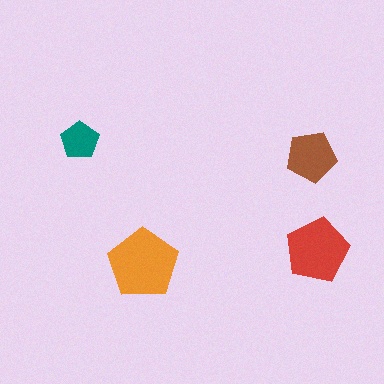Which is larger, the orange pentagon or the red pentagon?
The orange one.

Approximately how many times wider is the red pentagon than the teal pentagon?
About 1.5 times wider.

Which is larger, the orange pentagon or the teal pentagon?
The orange one.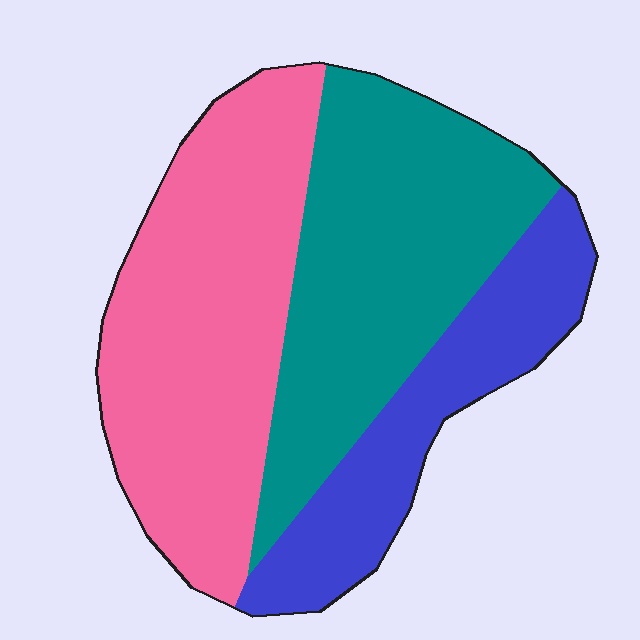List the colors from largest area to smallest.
From largest to smallest: pink, teal, blue.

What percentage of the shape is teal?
Teal takes up between a quarter and a half of the shape.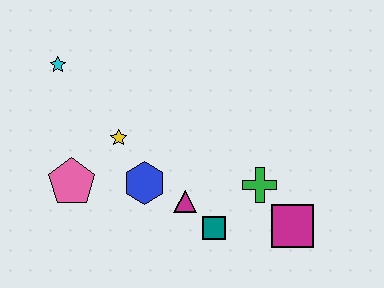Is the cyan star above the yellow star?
Yes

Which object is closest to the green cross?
The magenta square is closest to the green cross.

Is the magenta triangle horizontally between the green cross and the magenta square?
No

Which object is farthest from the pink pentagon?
The magenta square is farthest from the pink pentagon.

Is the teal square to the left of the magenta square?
Yes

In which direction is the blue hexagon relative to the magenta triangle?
The blue hexagon is to the left of the magenta triangle.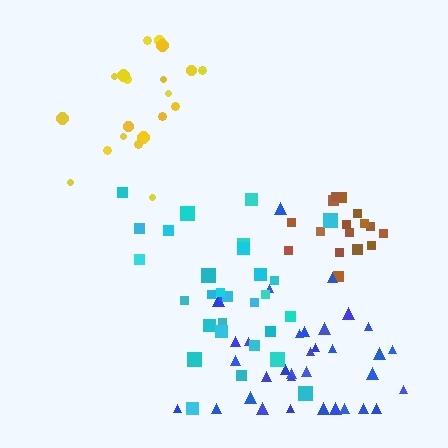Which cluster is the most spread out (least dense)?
Cyan.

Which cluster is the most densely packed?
Brown.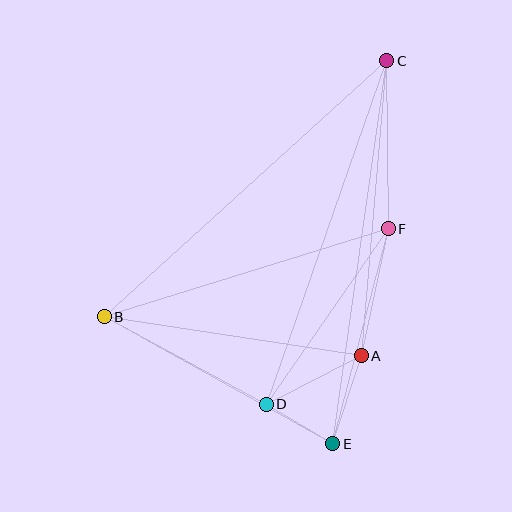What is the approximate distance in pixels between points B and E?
The distance between B and E is approximately 261 pixels.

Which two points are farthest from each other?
Points C and E are farthest from each other.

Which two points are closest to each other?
Points D and E are closest to each other.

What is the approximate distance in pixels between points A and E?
The distance between A and E is approximately 93 pixels.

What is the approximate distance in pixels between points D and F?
The distance between D and F is approximately 214 pixels.